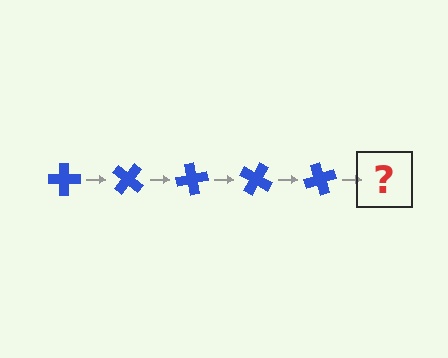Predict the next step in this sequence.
The next step is a blue cross rotated 200 degrees.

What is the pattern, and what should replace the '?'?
The pattern is that the cross rotates 40 degrees each step. The '?' should be a blue cross rotated 200 degrees.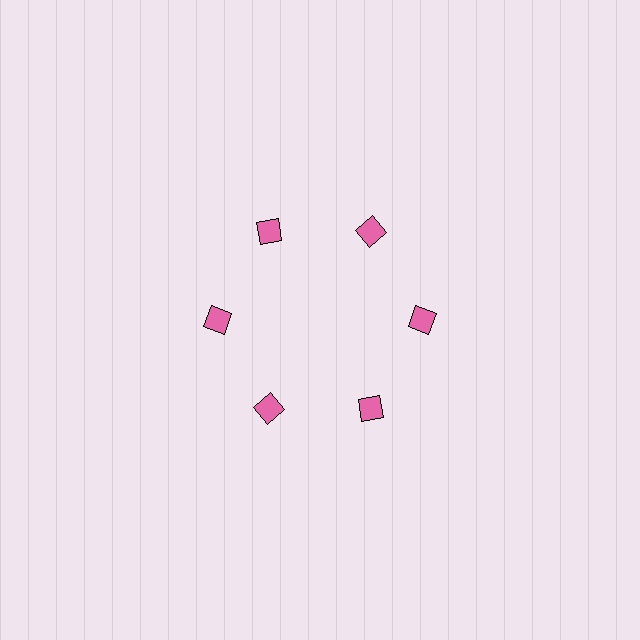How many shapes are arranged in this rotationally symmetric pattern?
There are 6 shapes, arranged in 6 groups of 1.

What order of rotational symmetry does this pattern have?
This pattern has 6-fold rotational symmetry.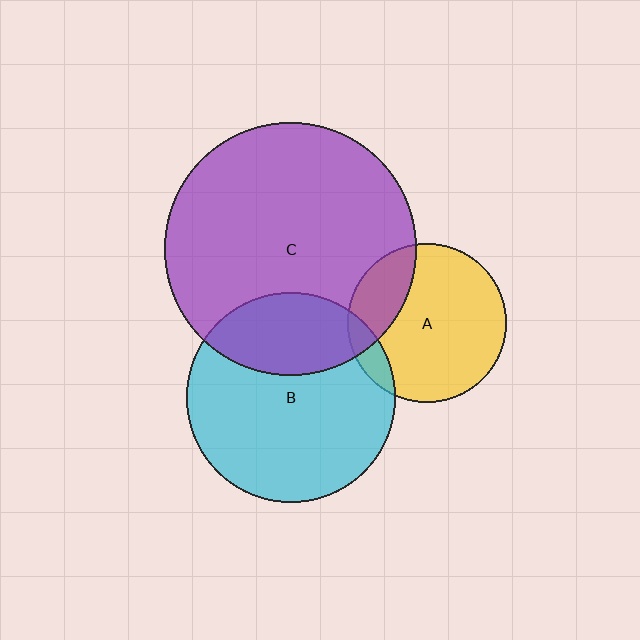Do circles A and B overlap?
Yes.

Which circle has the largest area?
Circle C (purple).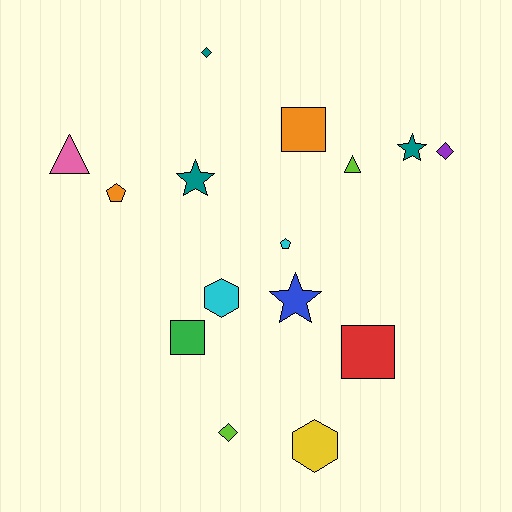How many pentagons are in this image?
There are 2 pentagons.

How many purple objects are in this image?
There is 1 purple object.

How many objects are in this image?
There are 15 objects.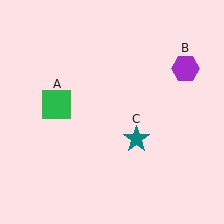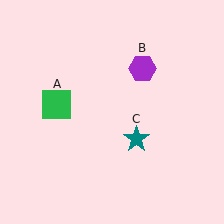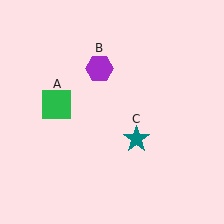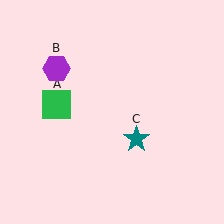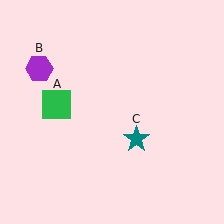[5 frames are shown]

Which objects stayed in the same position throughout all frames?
Green square (object A) and teal star (object C) remained stationary.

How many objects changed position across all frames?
1 object changed position: purple hexagon (object B).